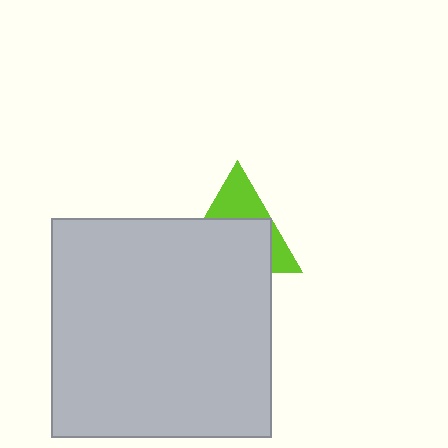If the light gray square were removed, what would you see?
You would see the complete lime triangle.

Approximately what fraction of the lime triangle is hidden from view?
Roughly 62% of the lime triangle is hidden behind the light gray square.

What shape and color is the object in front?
The object in front is a light gray square.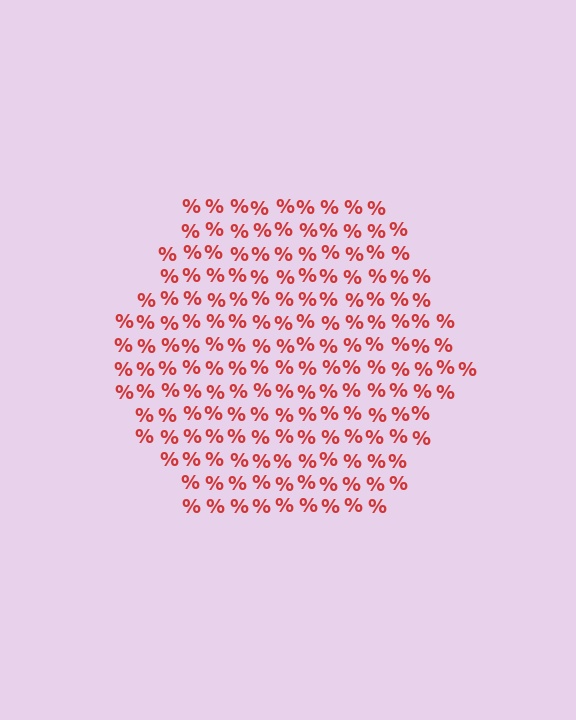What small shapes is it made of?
It is made of small percent signs.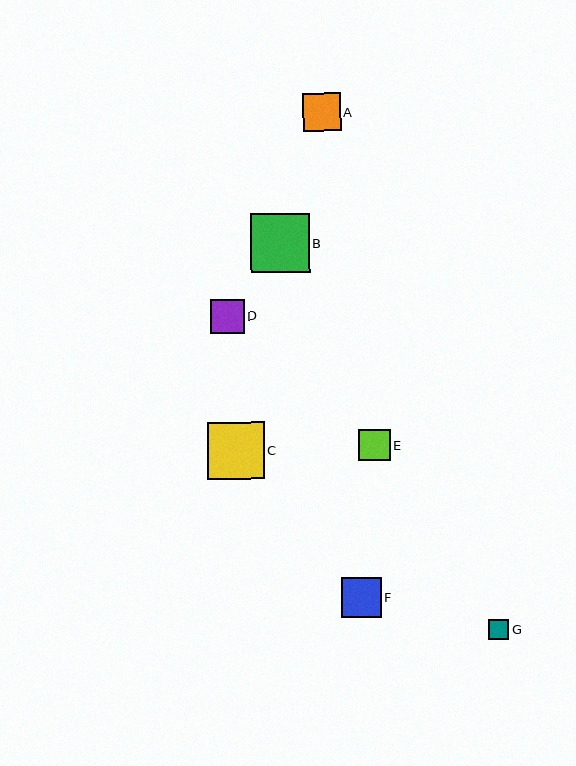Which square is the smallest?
Square G is the smallest with a size of approximately 20 pixels.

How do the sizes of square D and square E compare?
Square D and square E are approximately the same size.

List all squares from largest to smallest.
From largest to smallest: B, C, F, A, D, E, G.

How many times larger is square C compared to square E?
Square C is approximately 1.8 times the size of square E.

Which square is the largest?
Square B is the largest with a size of approximately 59 pixels.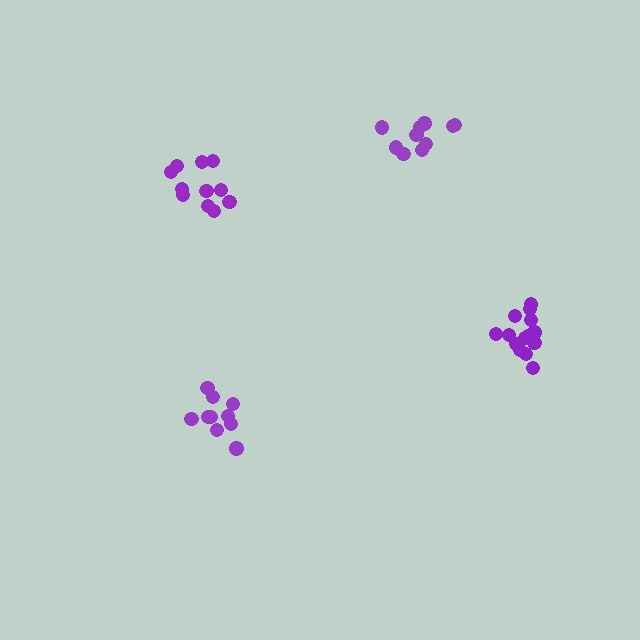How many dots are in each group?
Group 1: 14 dots, Group 2: 11 dots, Group 3: 10 dots, Group 4: 10 dots (45 total).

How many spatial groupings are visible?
There are 4 spatial groupings.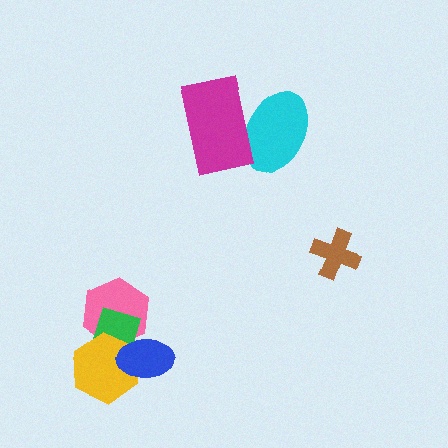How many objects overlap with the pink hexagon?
3 objects overlap with the pink hexagon.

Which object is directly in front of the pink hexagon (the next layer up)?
The green diamond is directly in front of the pink hexagon.